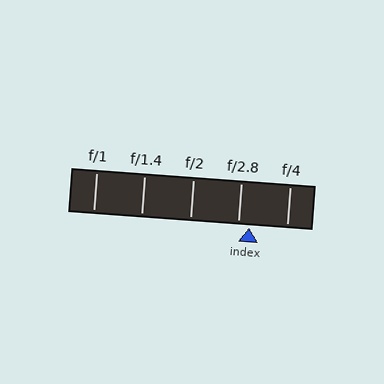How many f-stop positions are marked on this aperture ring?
There are 5 f-stop positions marked.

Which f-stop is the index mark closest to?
The index mark is closest to f/2.8.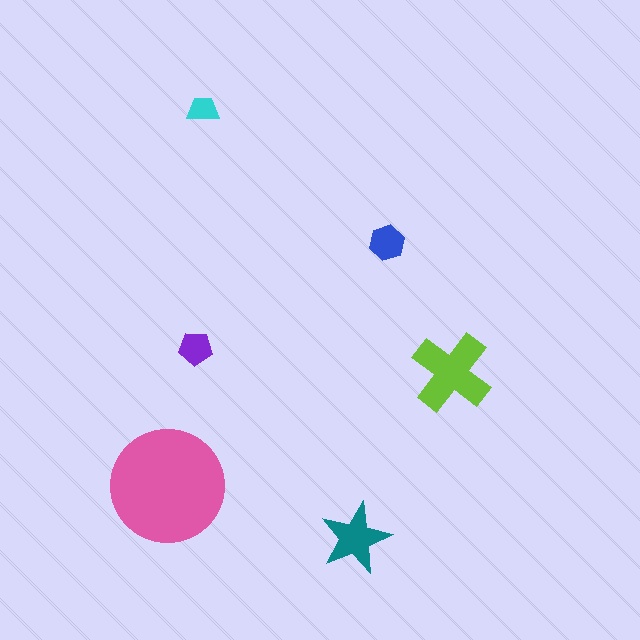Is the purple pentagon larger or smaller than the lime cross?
Smaller.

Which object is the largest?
The pink circle.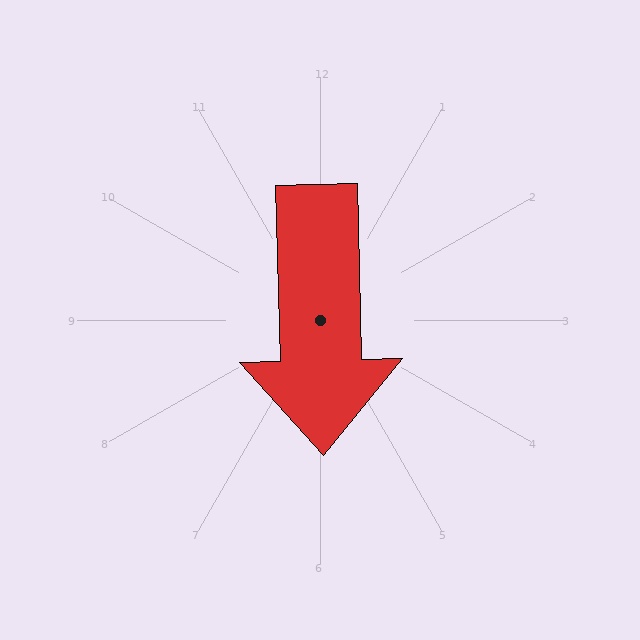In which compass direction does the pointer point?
South.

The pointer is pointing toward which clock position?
Roughly 6 o'clock.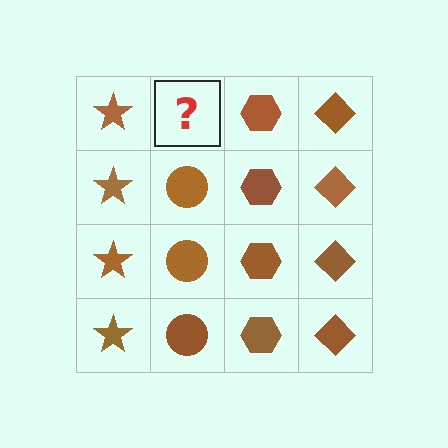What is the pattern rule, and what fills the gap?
The rule is that each column has a consistent shape. The gap should be filled with a brown circle.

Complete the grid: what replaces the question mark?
The question mark should be replaced with a brown circle.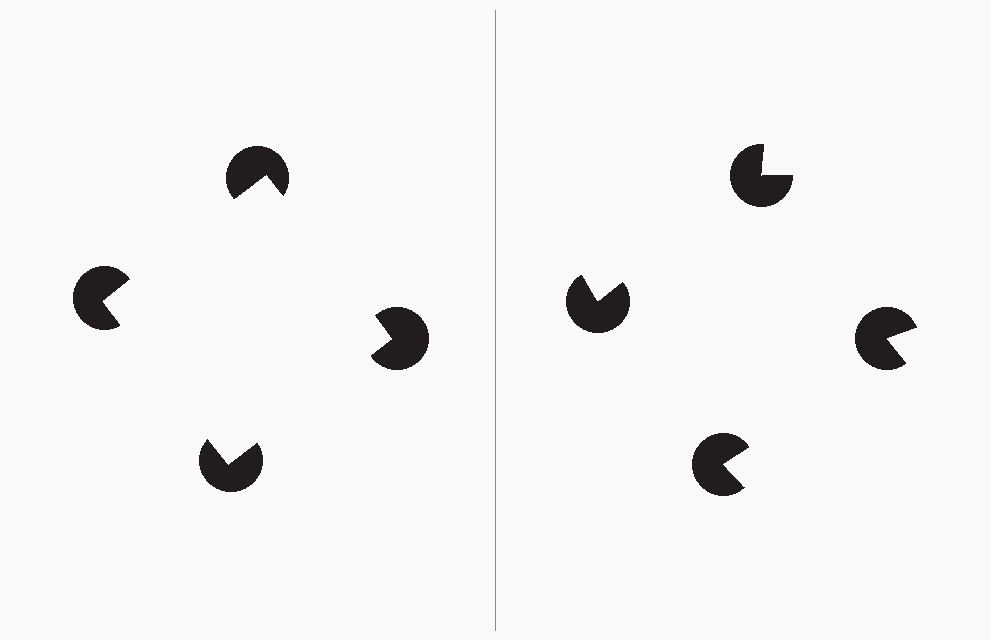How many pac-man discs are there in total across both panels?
8 — 4 on each side.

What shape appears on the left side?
An illusory square.